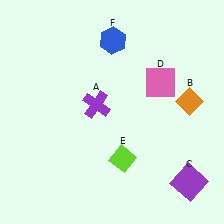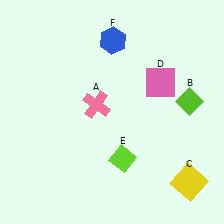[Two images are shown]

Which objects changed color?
A changed from purple to pink. B changed from orange to lime. C changed from purple to yellow.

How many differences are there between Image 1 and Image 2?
There are 3 differences between the two images.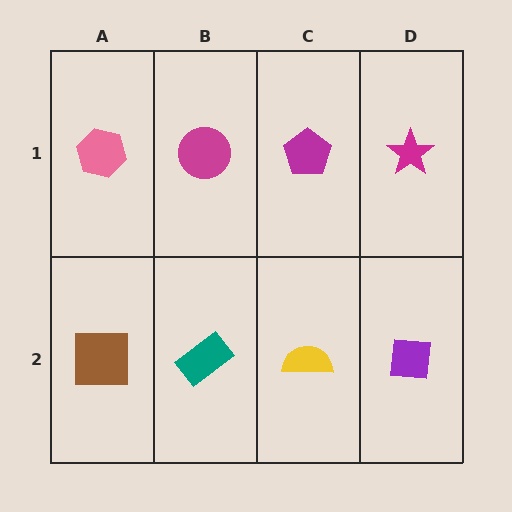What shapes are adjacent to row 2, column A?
A pink hexagon (row 1, column A), a teal rectangle (row 2, column B).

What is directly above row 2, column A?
A pink hexagon.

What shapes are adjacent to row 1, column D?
A purple square (row 2, column D), a magenta pentagon (row 1, column C).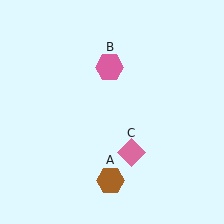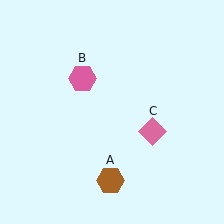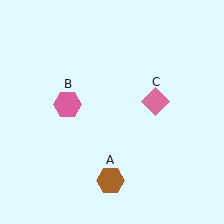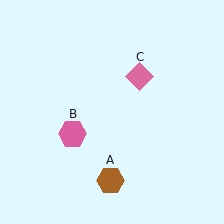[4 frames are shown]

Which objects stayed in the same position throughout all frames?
Brown hexagon (object A) remained stationary.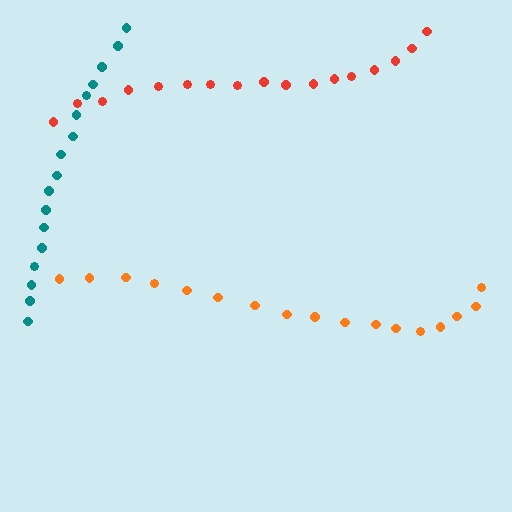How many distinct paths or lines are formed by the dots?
There are 3 distinct paths.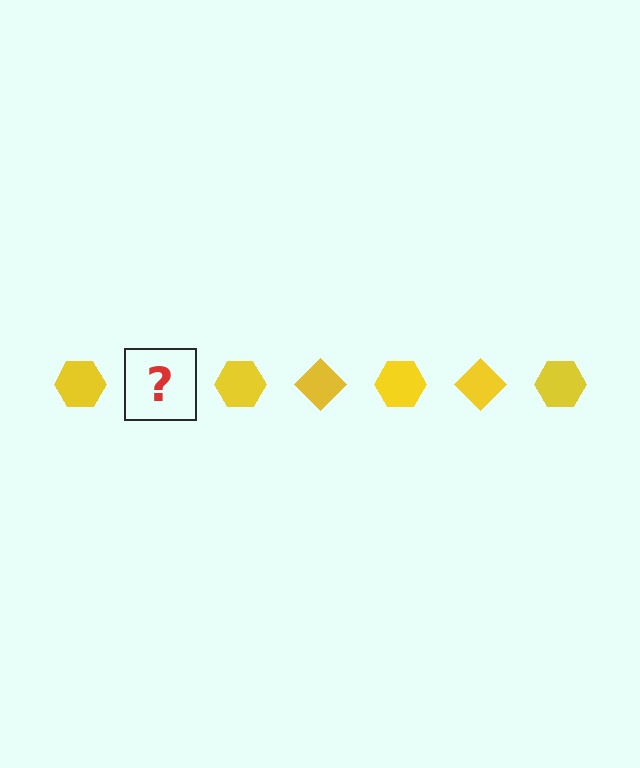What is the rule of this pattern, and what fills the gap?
The rule is that the pattern cycles through hexagon, diamond shapes in yellow. The gap should be filled with a yellow diamond.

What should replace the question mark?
The question mark should be replaced with a yellow diamond.